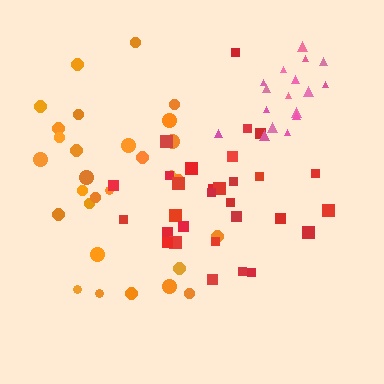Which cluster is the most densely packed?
Pink.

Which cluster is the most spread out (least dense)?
Orange.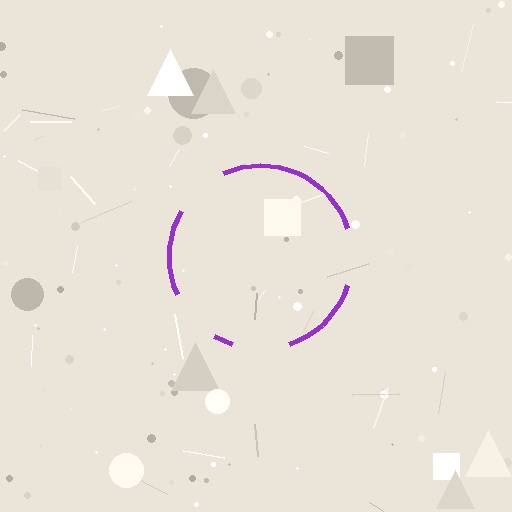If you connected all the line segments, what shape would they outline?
They would outline a circle.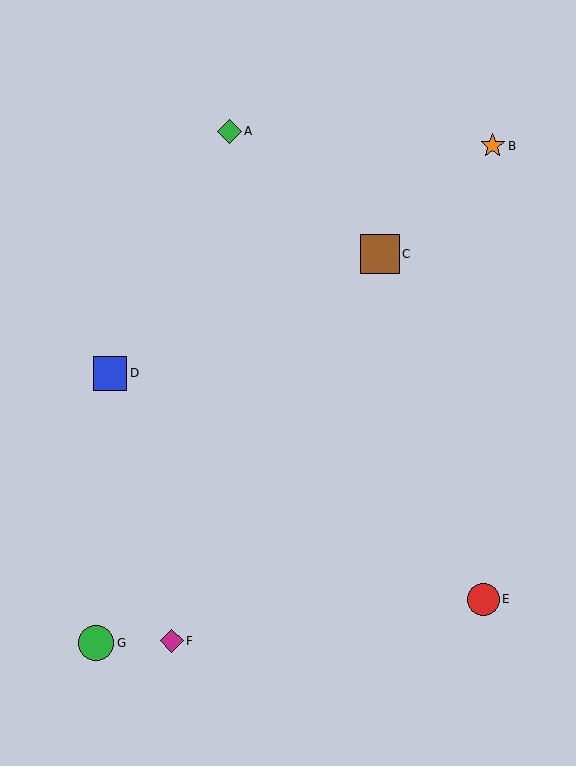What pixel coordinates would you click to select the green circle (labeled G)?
Click at (96, 643) to select the green circle G.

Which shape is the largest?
The brown square (labeled C) is the largest.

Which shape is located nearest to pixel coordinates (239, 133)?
The green diamond (labeled A) at (230, 131) is nearest to that location.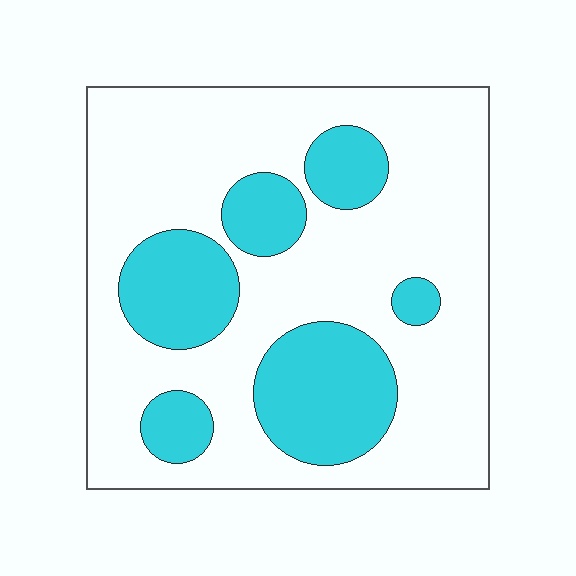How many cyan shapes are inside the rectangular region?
6.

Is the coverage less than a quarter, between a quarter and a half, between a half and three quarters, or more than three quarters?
Between a quarter and a half.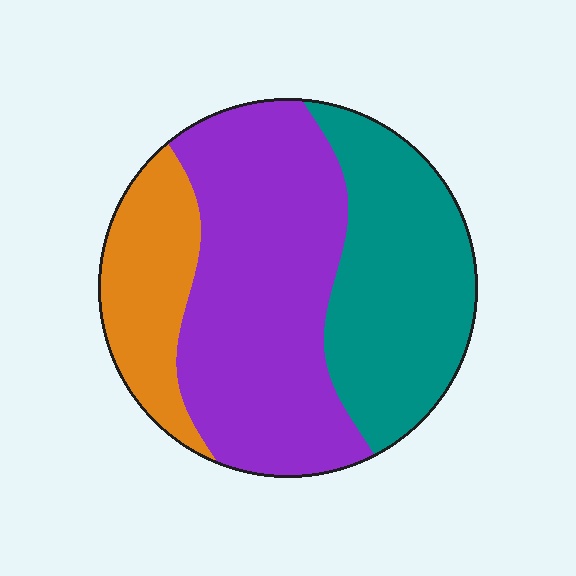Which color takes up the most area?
Purple, at roughly 50%.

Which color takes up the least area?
Orange, at roughly 20%.